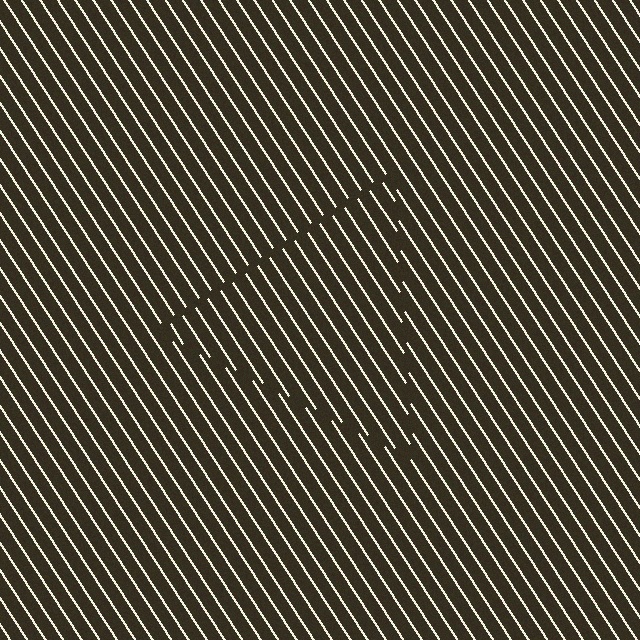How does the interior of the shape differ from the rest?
The interior of the shape contains the same grating, shifted by half a period — the contour is defined by the phase discontinuity where line-ends from the inner and outer gratings abut.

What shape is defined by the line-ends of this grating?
An illusory triangle. The interior of the shape contains the same grating, shifted by half a period — the contour is defined by the phase discontinuity where line-ends from the inner and outer gratings abut.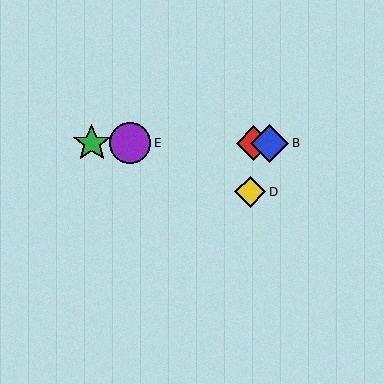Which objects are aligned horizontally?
Objects A, B, C, E are aligned horizontally.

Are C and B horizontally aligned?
Yes, both are at y≈143.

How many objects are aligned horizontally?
4 objects (A, B, C, E) are aligned horizontally.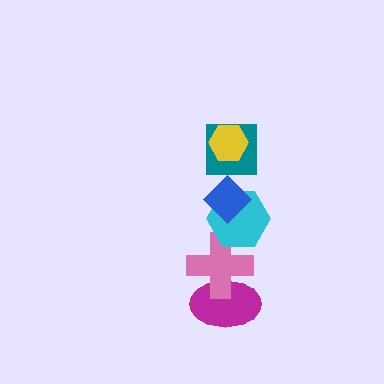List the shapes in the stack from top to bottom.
From top to bottom: the yellow hexagon, the teal square, the blue diamond, the cyan hexagon, the pink cross, the magenta ellipse.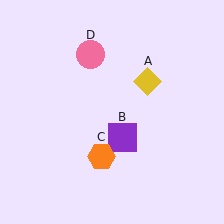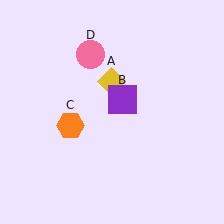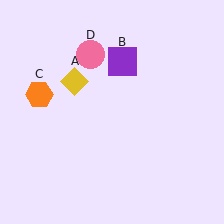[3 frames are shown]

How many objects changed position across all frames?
3 objects changed position: yellow diamond (object A), purple square (object B), orange hexagon (object C).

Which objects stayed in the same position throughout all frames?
Pink circle (object D) remained stationary.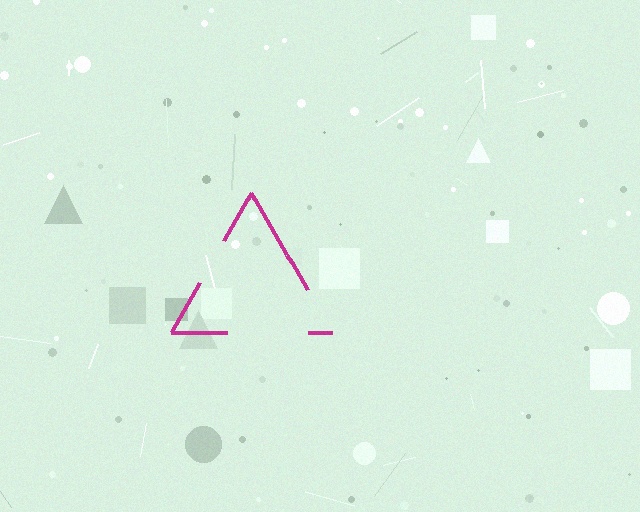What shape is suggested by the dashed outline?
The dashed outline suggests a triangle.